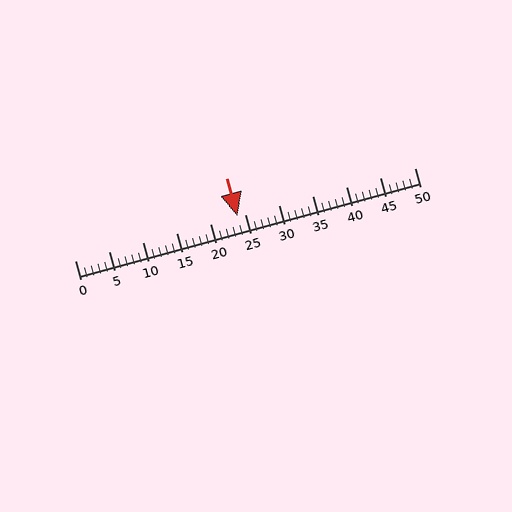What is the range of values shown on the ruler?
The ruler shows values from 0 to 50.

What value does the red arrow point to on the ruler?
The red arrow points to approximately 24.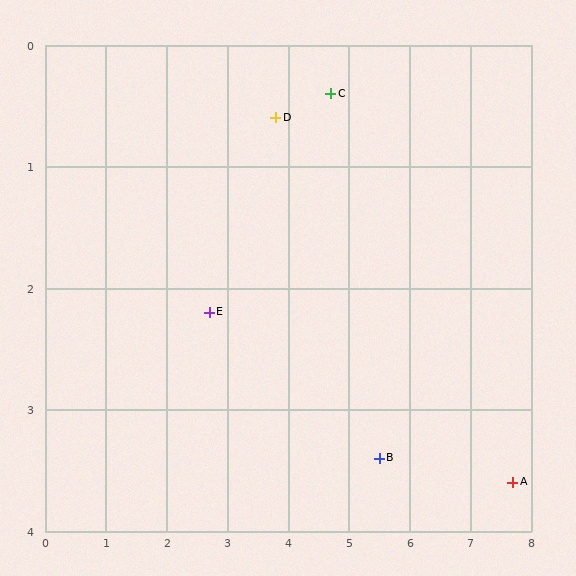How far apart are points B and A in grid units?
Points B and A are about 2.2 grid units apart.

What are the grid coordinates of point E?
Point E is at approximately (2.7, 2.2).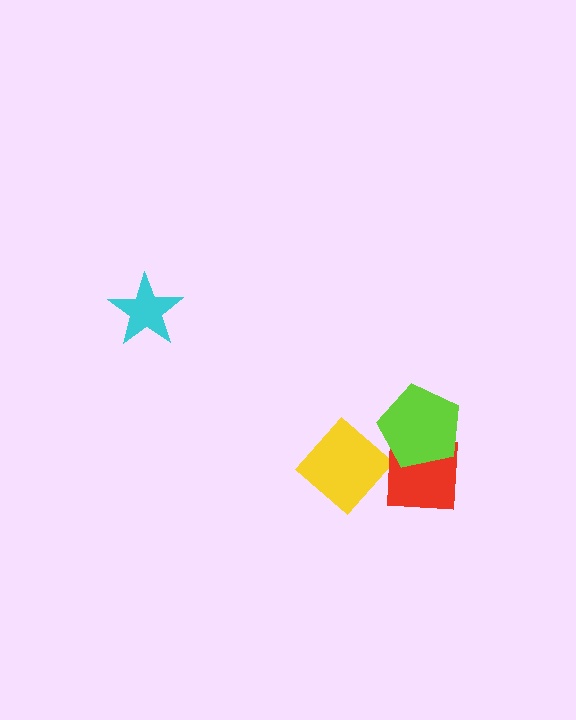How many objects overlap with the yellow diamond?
0 objects overlap with the yellow diamond.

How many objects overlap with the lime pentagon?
1 object overlaps with the lime pentagon.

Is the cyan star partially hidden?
No, no other shape covers it.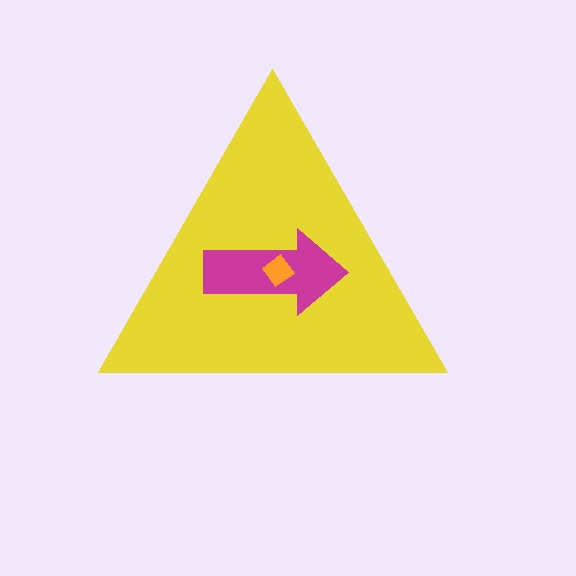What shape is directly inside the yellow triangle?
The magenta arrow.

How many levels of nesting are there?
3.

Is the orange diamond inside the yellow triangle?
Yes.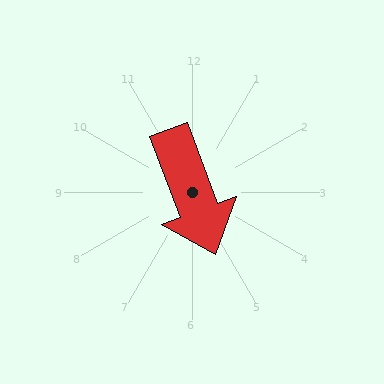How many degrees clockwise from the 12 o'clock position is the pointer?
Approximately 160 degrees.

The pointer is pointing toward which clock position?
Roughly 5 o'clock.